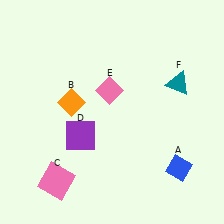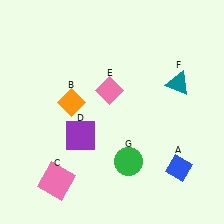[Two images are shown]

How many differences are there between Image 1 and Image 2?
There is 1 difference between the two images.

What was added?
A green circle (G) was added in Image 2.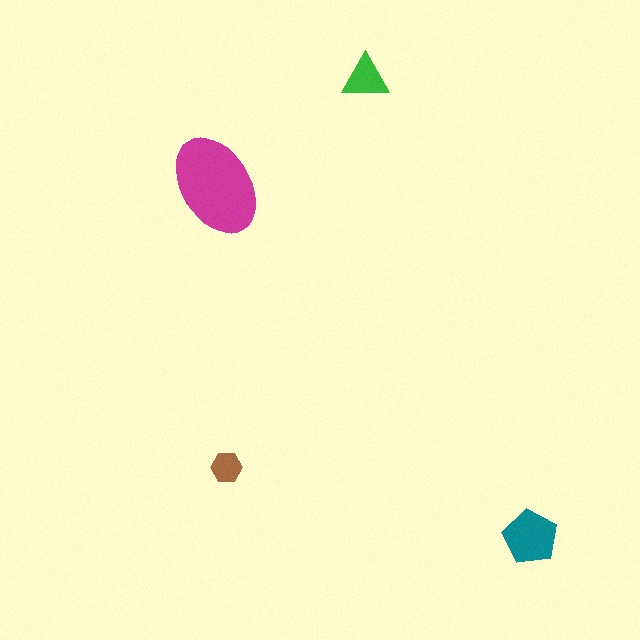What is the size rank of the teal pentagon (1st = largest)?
2nd.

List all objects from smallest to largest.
The brown hexagon, the green triangle, the teal pentagon, the magenta ellipse.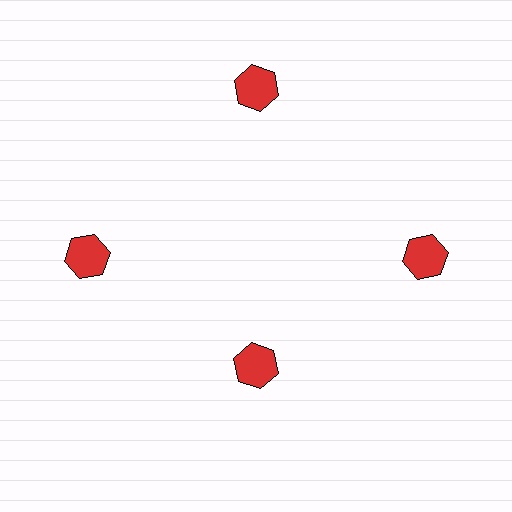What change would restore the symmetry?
The symmetry would be restored by moving it outward, back onto the ring so that all 4 hexagons sit at equal angles and equal distance from the center.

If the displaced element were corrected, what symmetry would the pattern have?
It would have 4-fold rotational symmetry — the pattern would map onto itself every 90 degrees.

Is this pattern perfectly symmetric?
No. The 4 red hexagons are arranged in a ring, but one element near the 6 o'clock position is pulled inward toward the center, breaking the 4-fold rotational symmetry.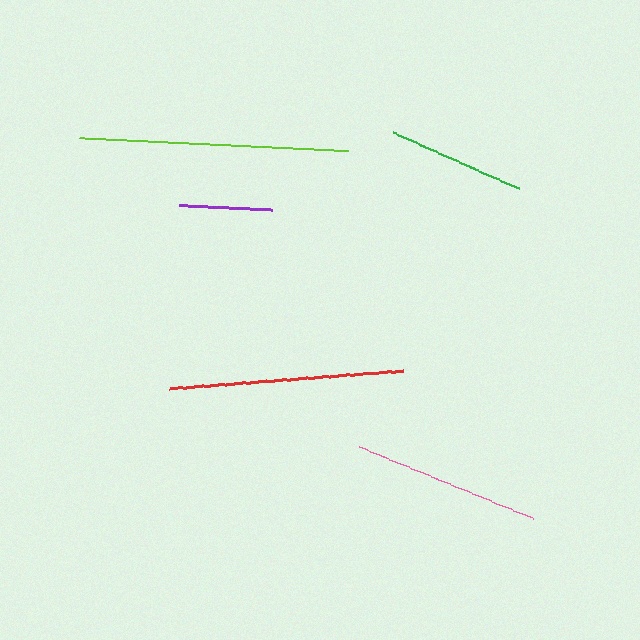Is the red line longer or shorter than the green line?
The red line is longer than the green line.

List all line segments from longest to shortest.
From longest to shortest: lime, red, pink, green, purple.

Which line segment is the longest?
The lime line is the longest at approximately 268 pixels.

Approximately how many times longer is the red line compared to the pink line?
The red line is approximately 1.2 times the length of the pink line.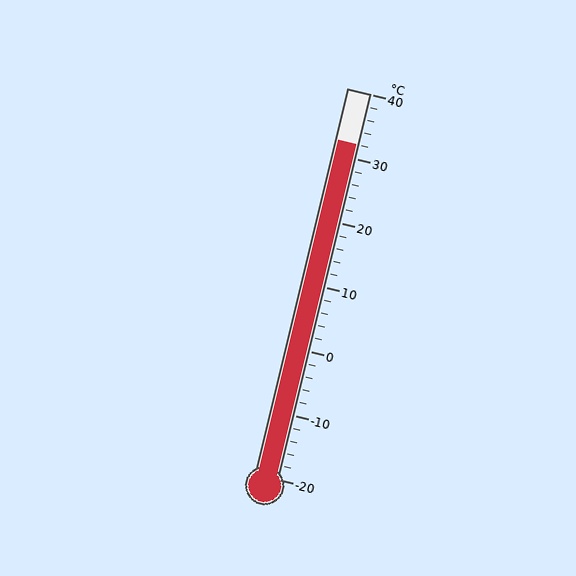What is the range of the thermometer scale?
The thermometer scale ranges from -20°C to 40°C.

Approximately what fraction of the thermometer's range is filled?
The thermometer is filled to approximately 85% of its range.